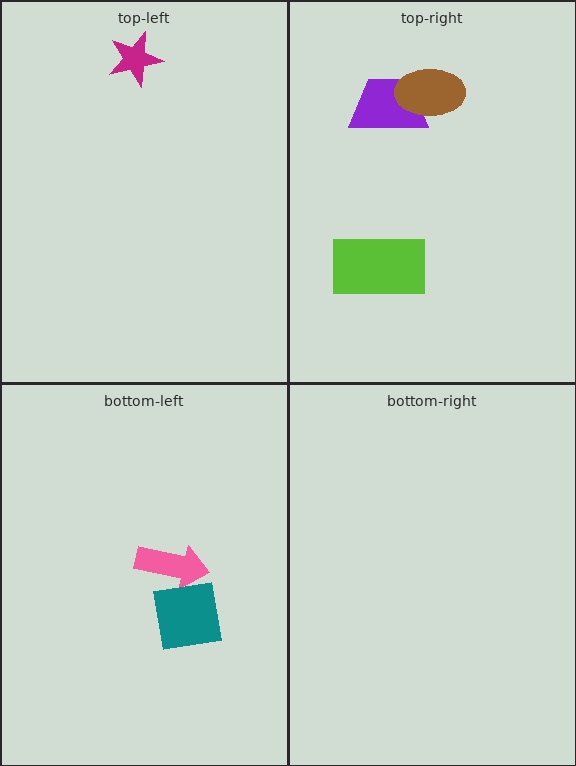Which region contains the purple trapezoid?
The top-right region.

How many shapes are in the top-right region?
3.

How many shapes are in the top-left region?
1.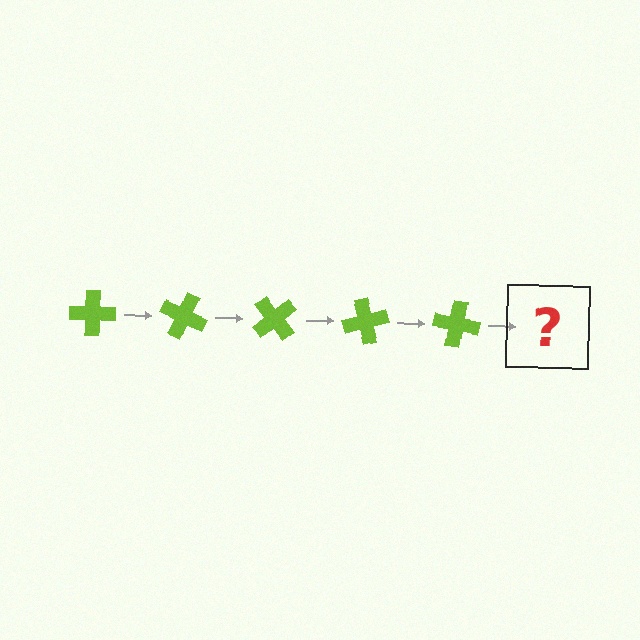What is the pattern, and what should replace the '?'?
The pattern is that the cross rotates 25 degrees each step. The '?' should be a lime cross rotated 125 degrees.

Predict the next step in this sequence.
The next step is a lime cross rotated 125 degrees.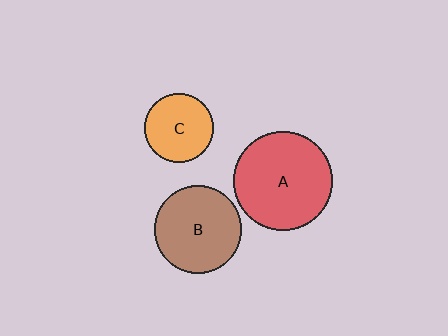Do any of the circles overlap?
No, none of the circles overlap.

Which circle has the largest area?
Circle A (red).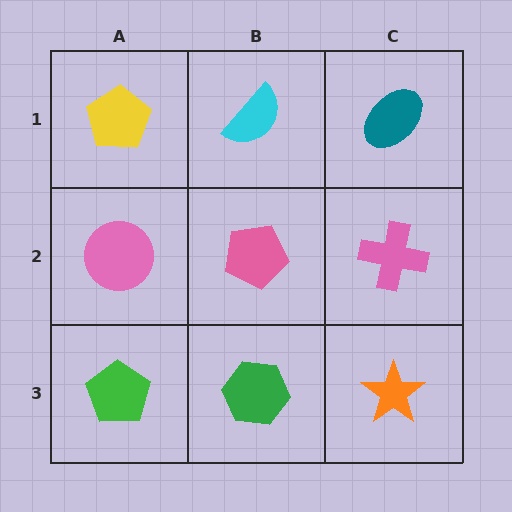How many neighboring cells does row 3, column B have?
3.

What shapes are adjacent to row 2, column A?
A yellow pentagon (row 1, column A), a green pentagon (row 3, column A), a pink pentagon (row 2, column B).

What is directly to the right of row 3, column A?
A green hexagon.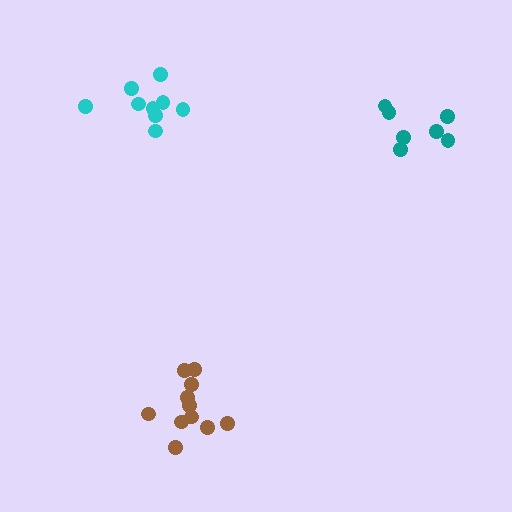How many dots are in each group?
Group 1: 9 dots, Group 2: 11 dots, Group 3: 7 dots (27 total).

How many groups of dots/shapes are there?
There are 3 groups.